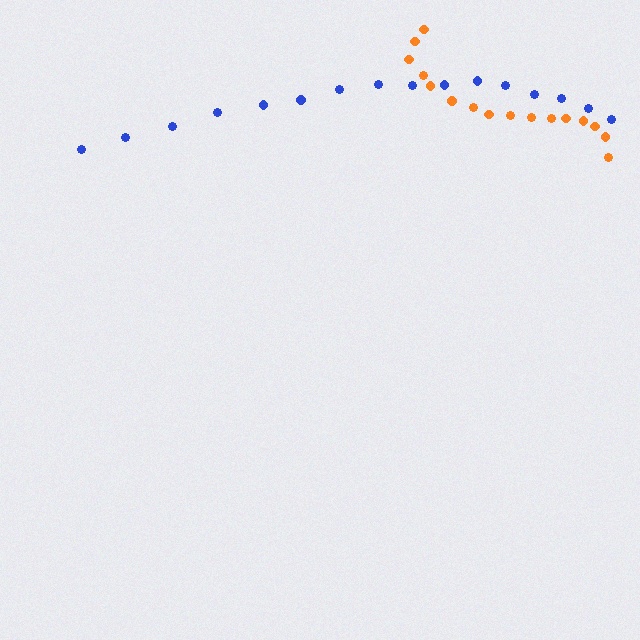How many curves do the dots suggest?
There are 2 distinct paths.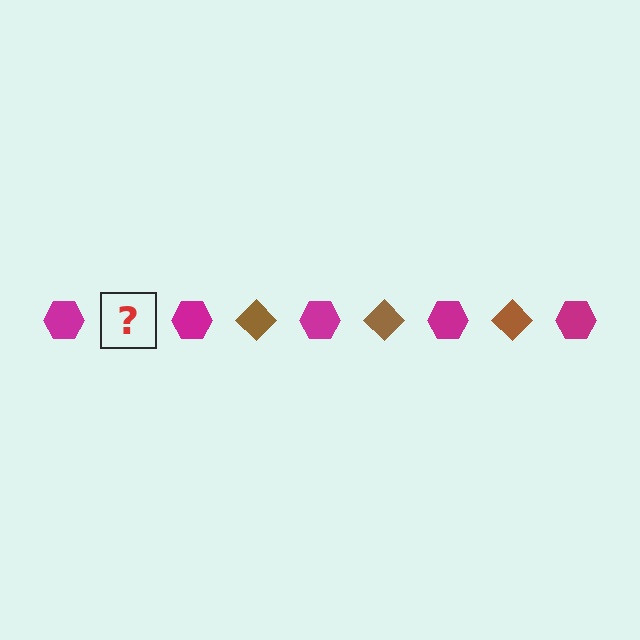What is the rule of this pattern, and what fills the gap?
The rule is that the pattern alternates between magenta hexagon and brown diamond. The gap should be filled with a brown diamond.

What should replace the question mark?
The question mark should be replaced with a brown diamond.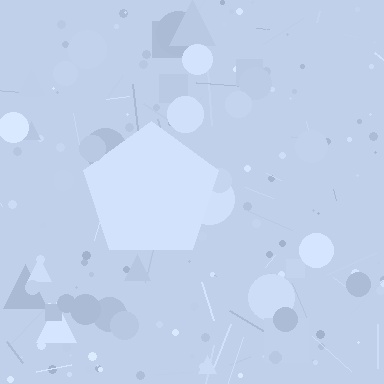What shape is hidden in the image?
A pentagon is hidden in the image.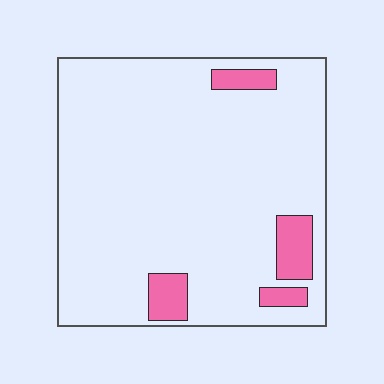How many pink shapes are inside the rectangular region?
4.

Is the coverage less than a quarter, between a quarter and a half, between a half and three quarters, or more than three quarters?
Less than a quarter.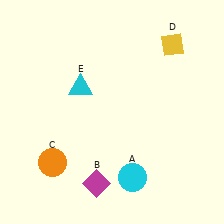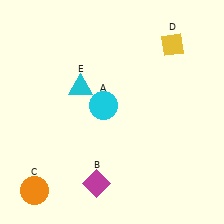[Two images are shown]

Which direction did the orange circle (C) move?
The orange circle (C) moved down.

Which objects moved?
The objects that moved are: the cyan circle (A), the orange circle (C).